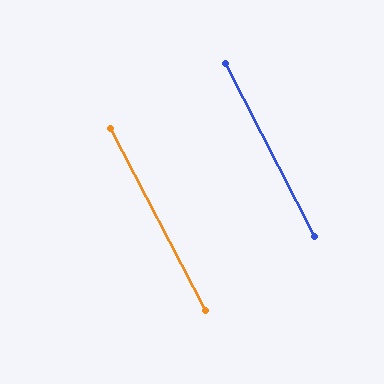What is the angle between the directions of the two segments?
Approximately 0 degrees.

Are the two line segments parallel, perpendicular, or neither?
Parallel — their directions differ by only 0.4°.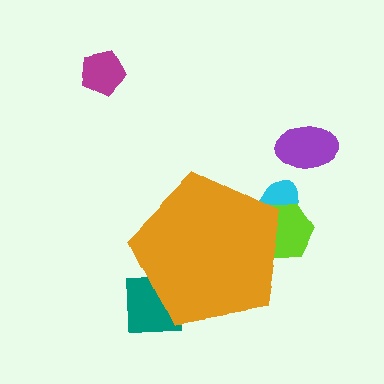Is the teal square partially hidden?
Yes, the teal square is partially hidden behind the orange pentagon.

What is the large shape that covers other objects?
An orange pentagon.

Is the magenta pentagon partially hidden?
No, the magenta pentagon is fully visible.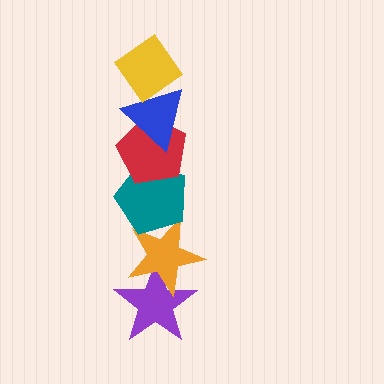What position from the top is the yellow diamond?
The yellow diamond is 1st from the top.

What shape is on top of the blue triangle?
The yellow diamond is on top of the blue triangle.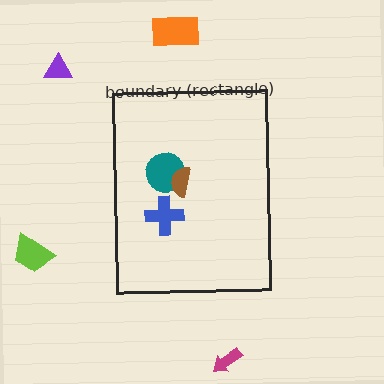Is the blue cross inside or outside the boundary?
Inside.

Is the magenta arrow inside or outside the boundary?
Outside.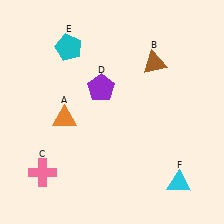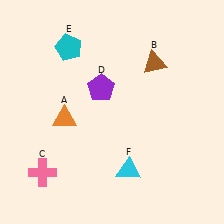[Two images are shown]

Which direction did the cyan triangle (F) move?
The cyan triangle (F) moved left.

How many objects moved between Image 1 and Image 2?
1 object moved between the two images.